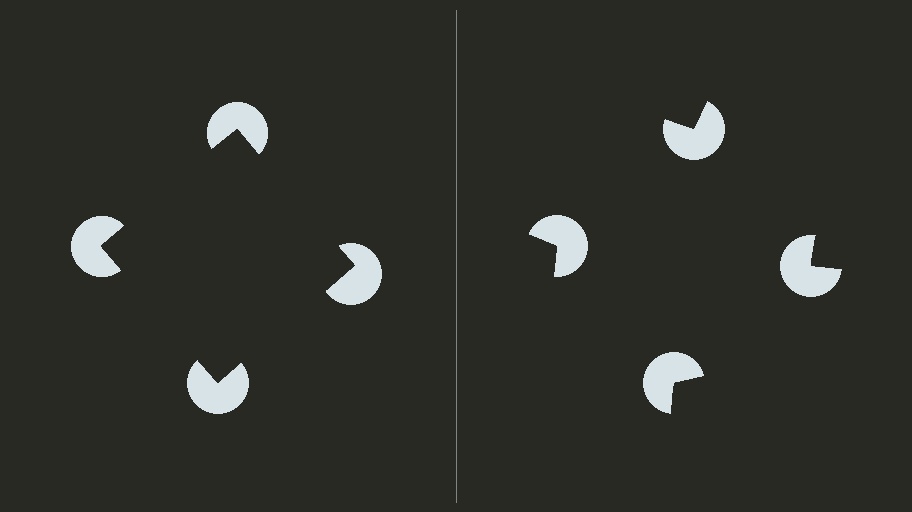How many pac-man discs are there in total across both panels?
8 — 4 on each side.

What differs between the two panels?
The pac-man discs are positioned identically on both sides; only the wedge orientations differ. On the left they align to a square; on the right they are misaligned.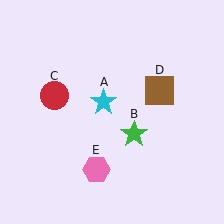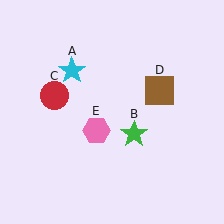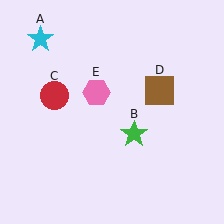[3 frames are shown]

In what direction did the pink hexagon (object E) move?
The pink hexagon (object E) moved up.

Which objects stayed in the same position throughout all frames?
Green star (object B) and red circle (object C) and brown square (object D) remained stationary.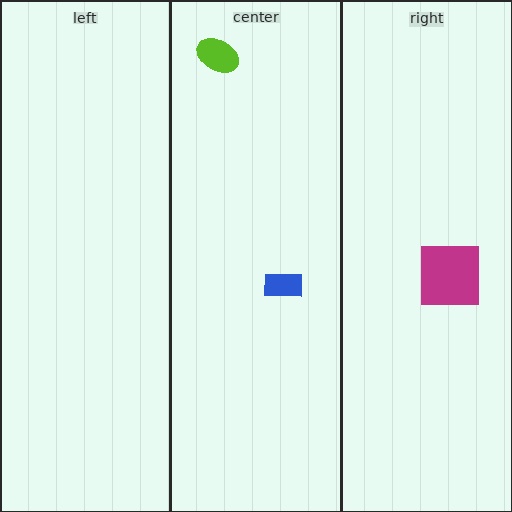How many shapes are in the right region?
1.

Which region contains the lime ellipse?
The center region.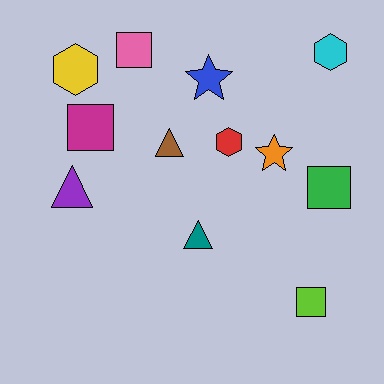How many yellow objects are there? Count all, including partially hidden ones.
There is 1 yellow object.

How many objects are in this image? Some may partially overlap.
There are 12 objects.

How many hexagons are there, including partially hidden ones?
There are 3 hexagons.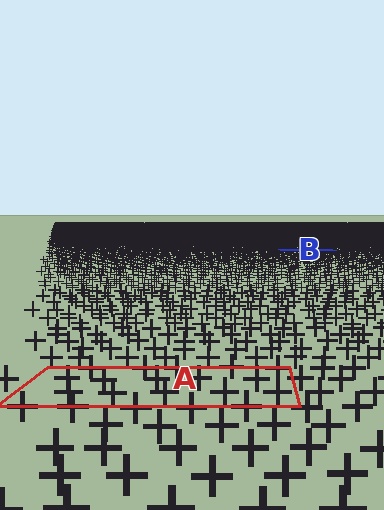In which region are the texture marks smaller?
The texture marks are smaller in region B, because it is farther away.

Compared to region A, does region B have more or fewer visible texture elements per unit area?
Region B has more texture elements per unit area — they are packed more densely because it is farther away.